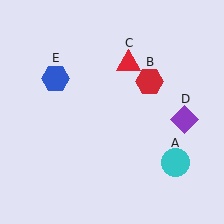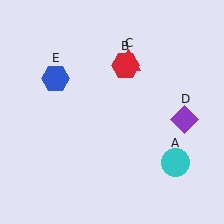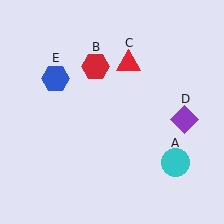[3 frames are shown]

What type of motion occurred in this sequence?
The red hexagon (object B) rotated counterclockwise around the center of the scene.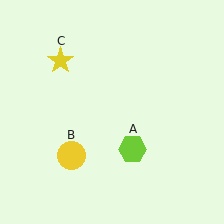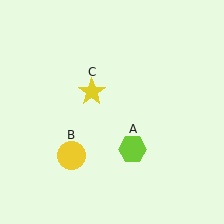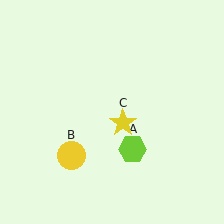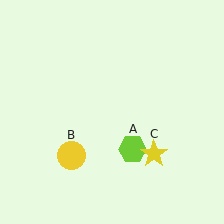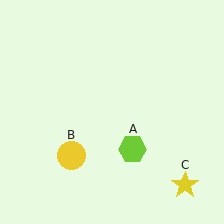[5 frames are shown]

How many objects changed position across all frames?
1 object changed position: yellow star (object C).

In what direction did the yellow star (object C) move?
The yellow star (object C) moved down and to the right.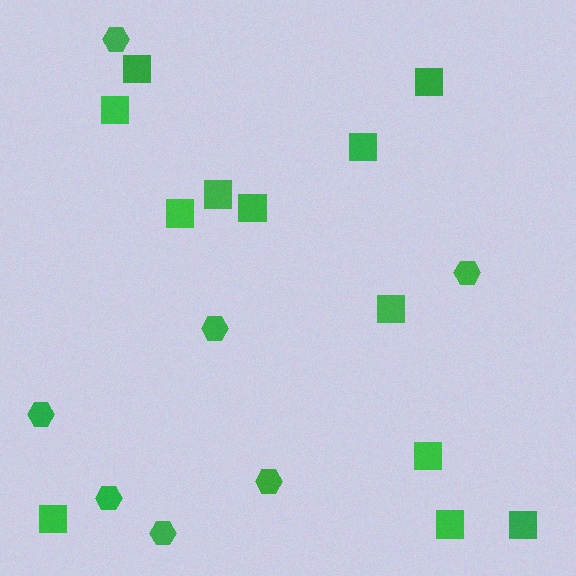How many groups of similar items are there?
There are 2 groups: one group of hexagons (7) and one group of squares (12).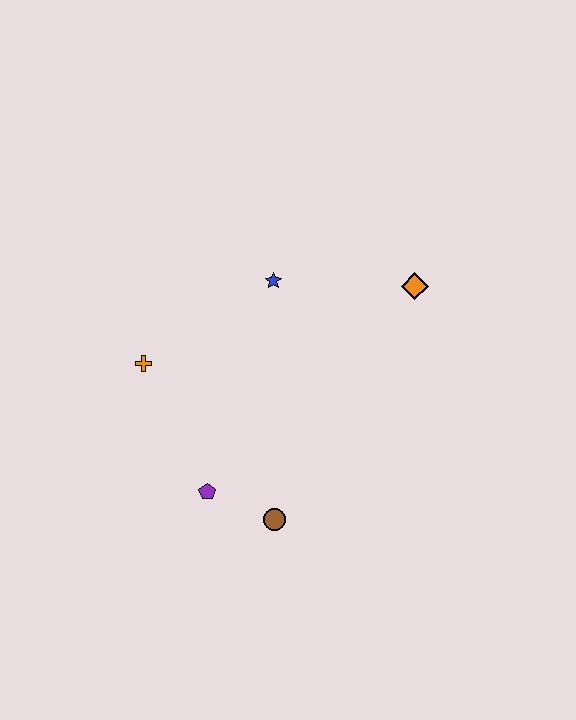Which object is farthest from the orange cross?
The orange diamond is farthest from the orange cross.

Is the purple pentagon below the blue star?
Yes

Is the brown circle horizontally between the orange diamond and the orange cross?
Yes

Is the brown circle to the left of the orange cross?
No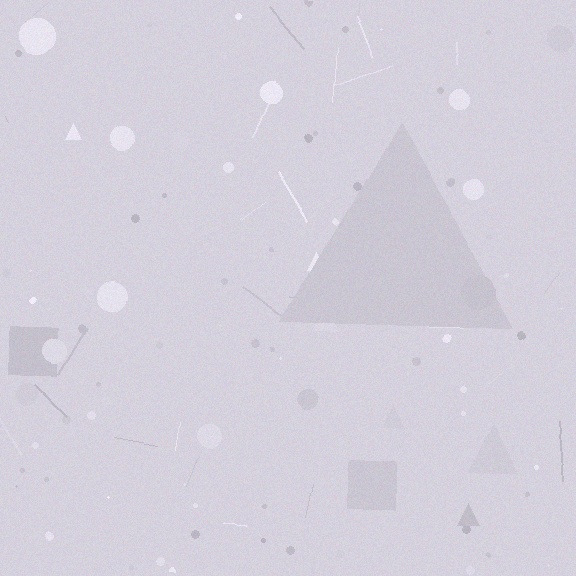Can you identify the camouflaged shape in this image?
The camouflaged shape is a triangle.